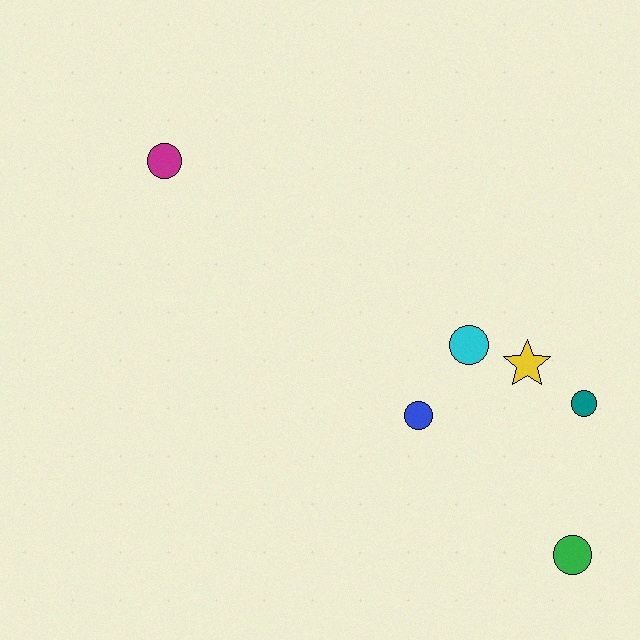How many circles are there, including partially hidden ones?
There are 5 circles.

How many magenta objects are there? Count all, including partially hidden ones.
There is 1 magenta object.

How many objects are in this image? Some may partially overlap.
There are 6 objects.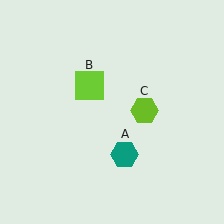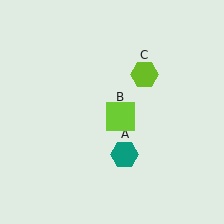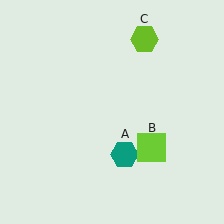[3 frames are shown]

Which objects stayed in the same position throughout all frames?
Teal hexagon (object A) remained stationary.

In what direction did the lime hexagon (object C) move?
The lime hexagon (object C) moved up.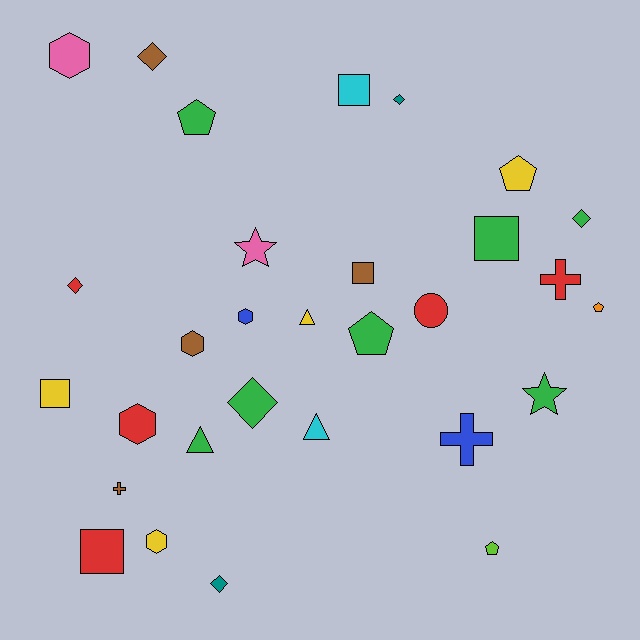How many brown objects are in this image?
There are 4 brown objects.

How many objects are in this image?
There are 30 objects.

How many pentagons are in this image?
There are 5 pentagons.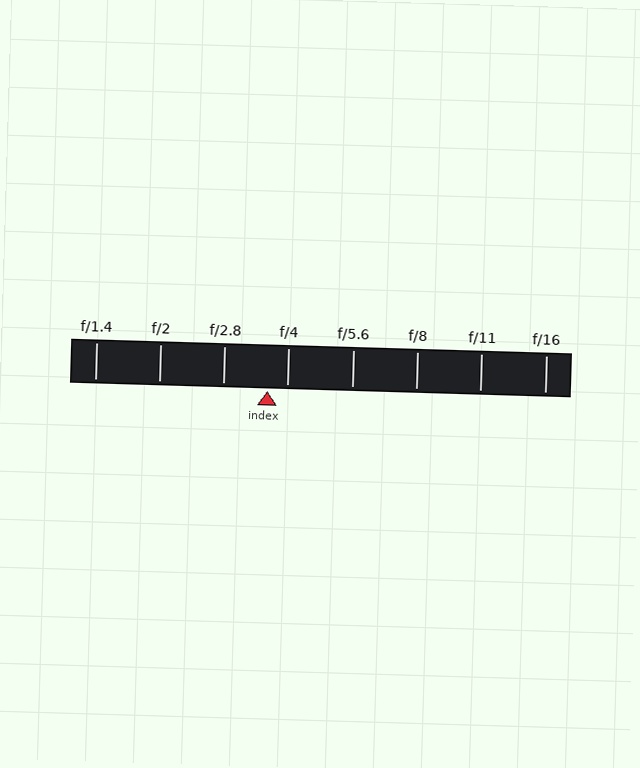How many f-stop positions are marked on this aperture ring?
There are 8 f-stop positions marked.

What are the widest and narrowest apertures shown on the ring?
The widest aperture shown is f/1.4 and the narrowest is f/16.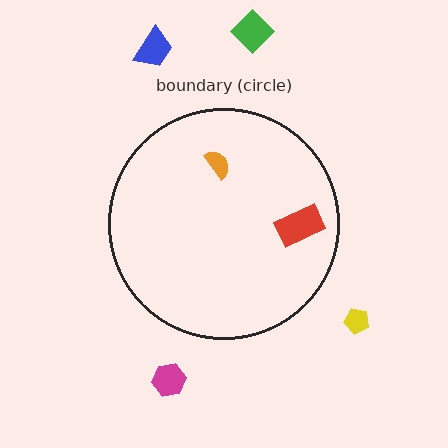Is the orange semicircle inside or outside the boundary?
Inside.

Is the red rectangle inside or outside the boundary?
Inside.